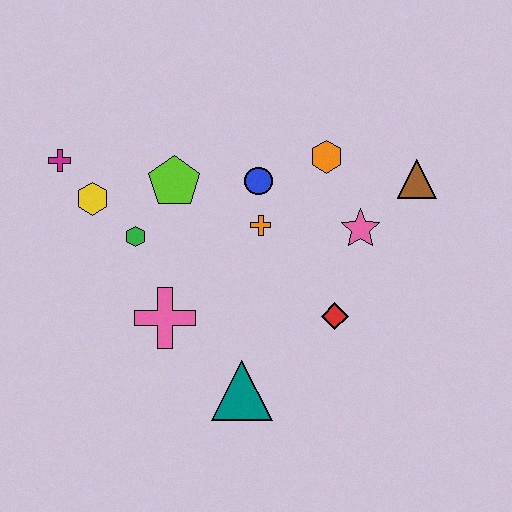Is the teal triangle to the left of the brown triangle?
Yes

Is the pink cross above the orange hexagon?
No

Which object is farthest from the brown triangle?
The magenta cross is farthest from the brown triangle.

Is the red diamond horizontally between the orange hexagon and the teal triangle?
No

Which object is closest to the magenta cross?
The yellow hexagon is closest to the magenta cross.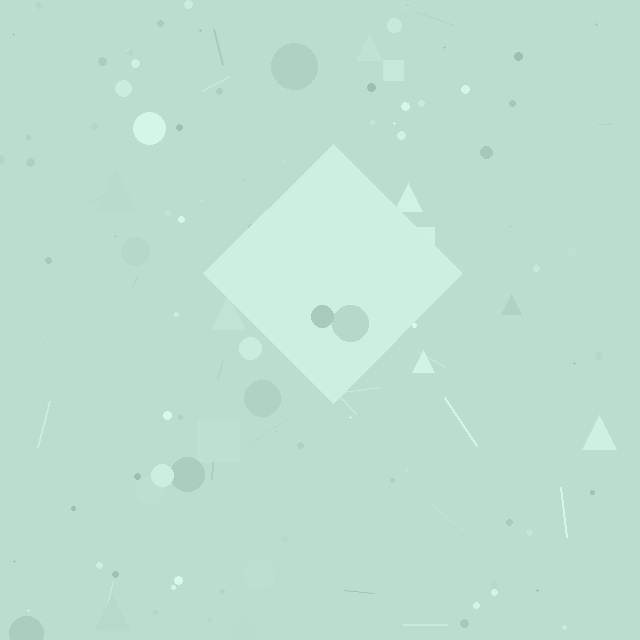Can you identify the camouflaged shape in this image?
The camouflaged shape is a diamond.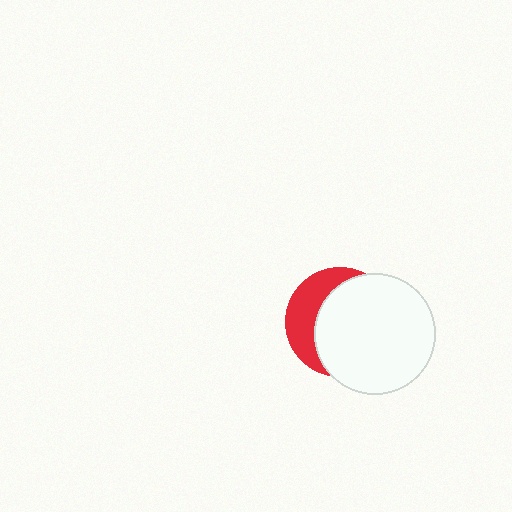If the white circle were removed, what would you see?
You would see the complete red circle.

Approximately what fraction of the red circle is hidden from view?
Roughly 67% of the red circle is hidden behind the white circle.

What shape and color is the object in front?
The object in front is a white circle.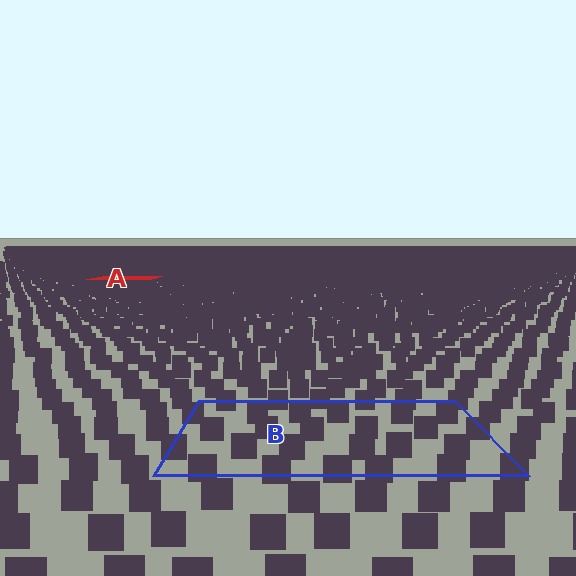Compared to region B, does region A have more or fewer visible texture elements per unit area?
Region A has more texture elements per unit area — they are packed more densely because it is farther away.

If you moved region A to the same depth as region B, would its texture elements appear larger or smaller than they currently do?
They would appear larger. At a closer depth, the same texture elements are projected at a bigger on-screen size.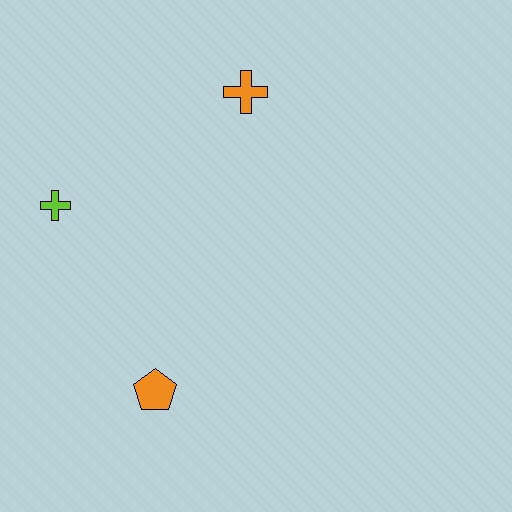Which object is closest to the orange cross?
The lime cross is closest to the orange cross.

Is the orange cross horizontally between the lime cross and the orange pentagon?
No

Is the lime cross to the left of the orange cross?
Yes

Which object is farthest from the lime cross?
The orange cross is farthest from the lime cross.